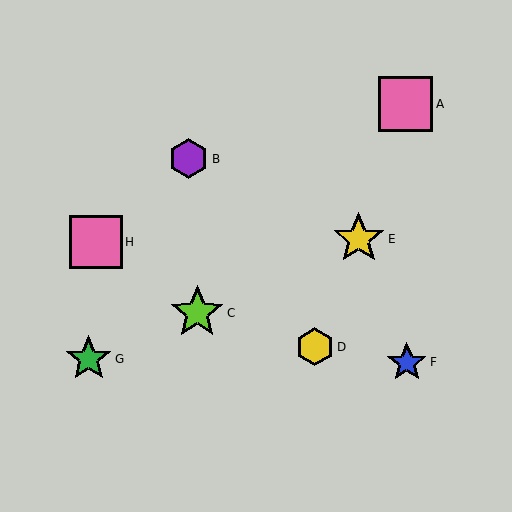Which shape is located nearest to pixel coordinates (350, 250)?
The yellow star (labeled E) at (359, 239) is nearest to that location.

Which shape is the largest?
The pink square (labeled A) is the largest.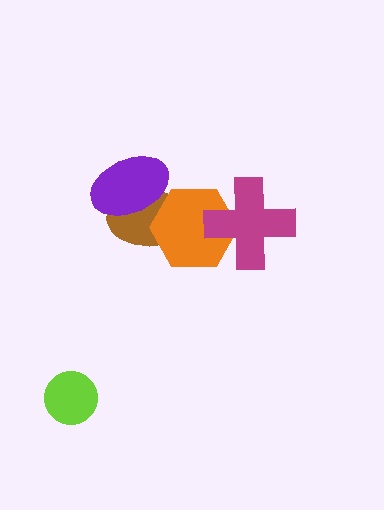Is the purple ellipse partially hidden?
Yes, it is partially covered by another shape.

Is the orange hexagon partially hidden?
Yes, it is partially covered by another shape.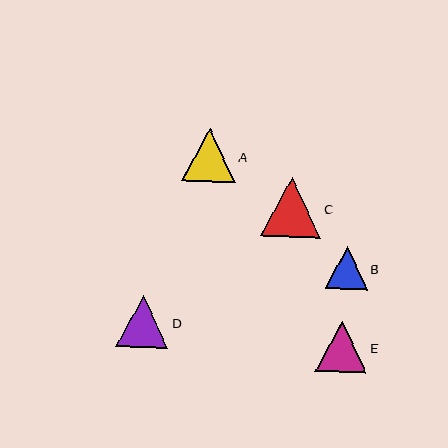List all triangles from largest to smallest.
From largest to smallest: C, A, D, E, B.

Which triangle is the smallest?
Triangle B is the smallest with a size of approximately 42 pixels.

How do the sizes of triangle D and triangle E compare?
Triangle D and triangle E are approximately the same size.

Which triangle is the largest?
Triangle C is the largest with a size of approximately 60 pixels.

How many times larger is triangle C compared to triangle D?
Triangle C is approximately 1.1 times the size of triangle D.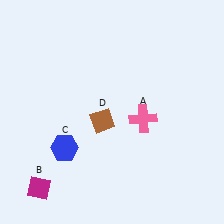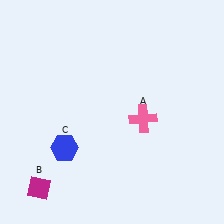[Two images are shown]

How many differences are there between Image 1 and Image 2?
There is 1 difference between the two images.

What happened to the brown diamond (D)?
The brown diamond (D) was removed in Image 2. It was in the bottom-left area of Image 1.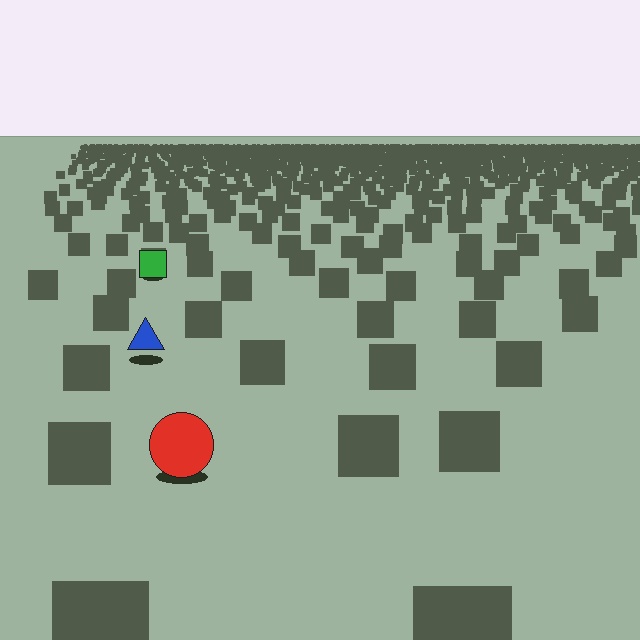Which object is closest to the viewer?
The red circle is closest. The texture marks near it are larger and more spread out.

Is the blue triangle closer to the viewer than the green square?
Yes. The blue triangle is closer — you can tell from the texture gradient: the ground texture is coarser near it.